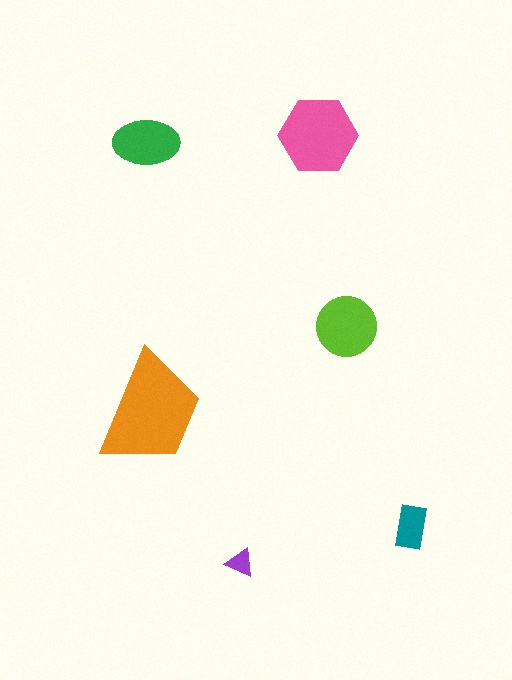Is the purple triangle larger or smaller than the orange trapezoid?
Smaller.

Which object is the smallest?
The purple triangle.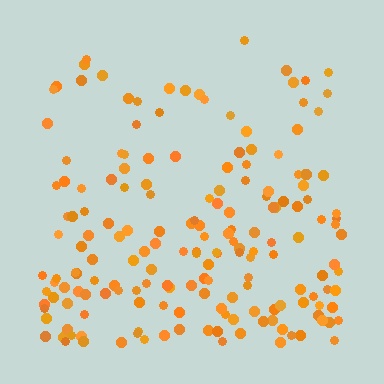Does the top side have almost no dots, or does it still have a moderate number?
Still a moderate number, just noticeably fewer than the bottom.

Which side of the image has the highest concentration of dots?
The bottom.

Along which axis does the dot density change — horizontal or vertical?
Vertical.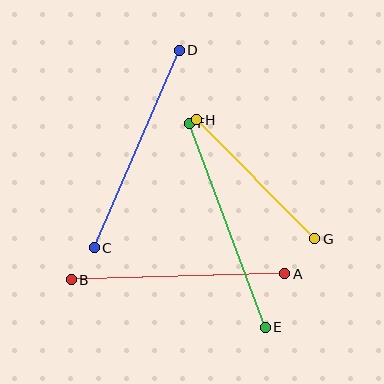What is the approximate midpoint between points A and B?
The midpoint is at approximately (178, 277) pixels.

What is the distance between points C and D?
The distance is approximately 215 pixels.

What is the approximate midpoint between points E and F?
The midpoint is at approximately (227, 225) pixels.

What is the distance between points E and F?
The distance is approximately 218 pixels.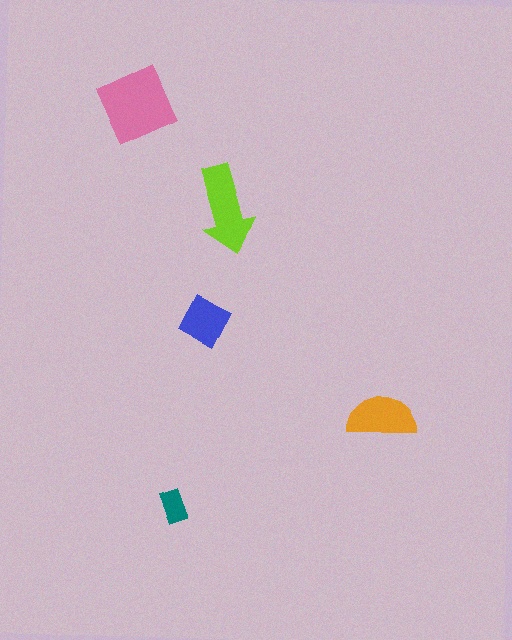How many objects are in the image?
There are 5 objects in the image.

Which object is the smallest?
The teal rectangle.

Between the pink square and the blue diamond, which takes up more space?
The pink square.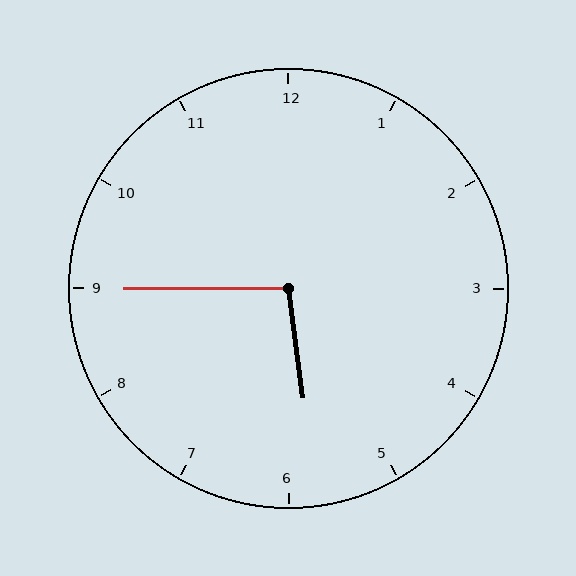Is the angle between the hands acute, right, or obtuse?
It is obtuse.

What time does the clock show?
5:45.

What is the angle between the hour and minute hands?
Approximately 98 degrees.